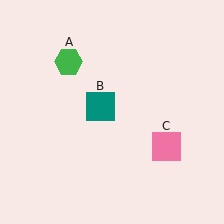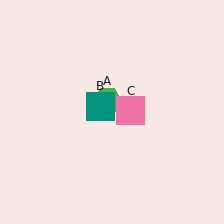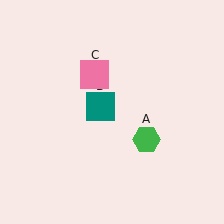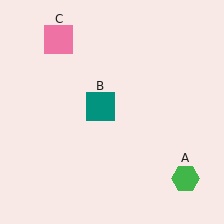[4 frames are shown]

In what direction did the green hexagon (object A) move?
The green hexagon (object A) moved down and to the right.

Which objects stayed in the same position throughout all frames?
Teal square (object B) remained stationary.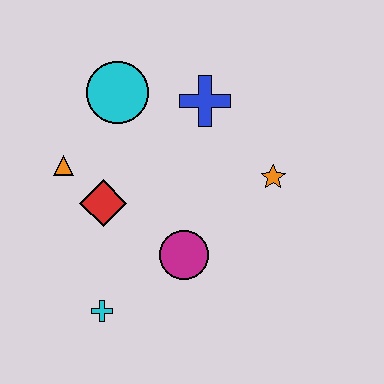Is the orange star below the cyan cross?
No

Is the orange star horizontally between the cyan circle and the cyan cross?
No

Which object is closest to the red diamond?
The orange triangle is closest to the red diamond.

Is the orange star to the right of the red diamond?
Yes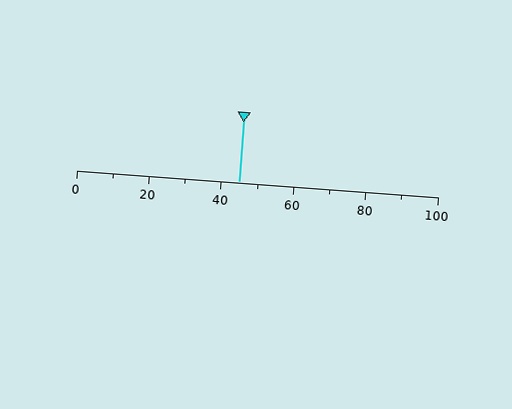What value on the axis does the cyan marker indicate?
The marker indicates approximately 45.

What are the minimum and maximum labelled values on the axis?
The axis runs from 0 to 100.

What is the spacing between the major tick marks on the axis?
The major ticks are spaced 20 apart.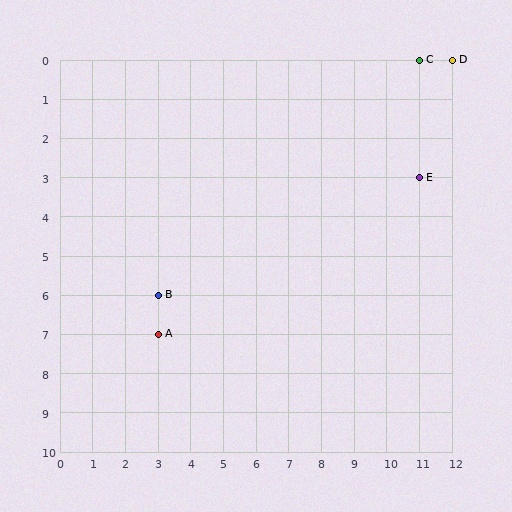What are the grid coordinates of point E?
Point E is at grid coordinates (11, 3).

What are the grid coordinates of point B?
Point B is at grid coordinates (3, 6).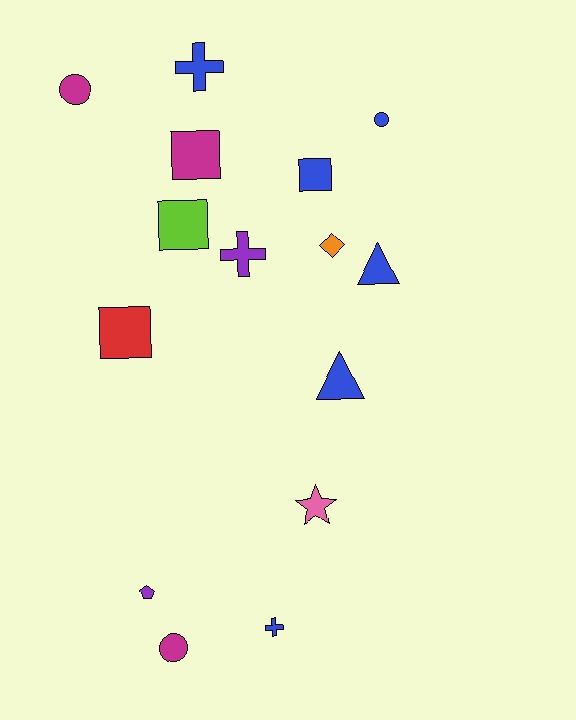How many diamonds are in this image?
There is 1 diamond.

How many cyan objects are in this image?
There are no cyan objects.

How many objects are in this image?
There are 15 objects.